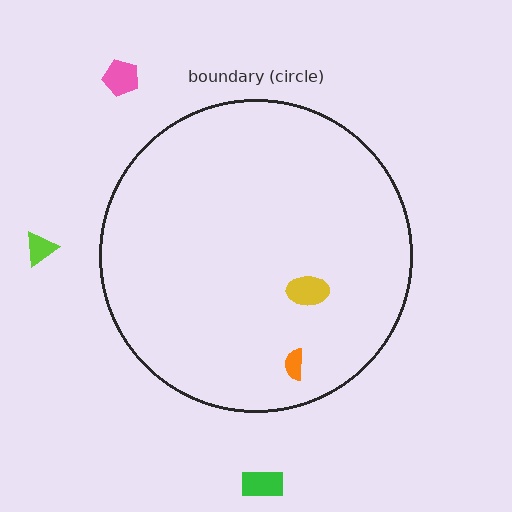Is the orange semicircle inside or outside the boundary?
Inside.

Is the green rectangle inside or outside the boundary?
Outside.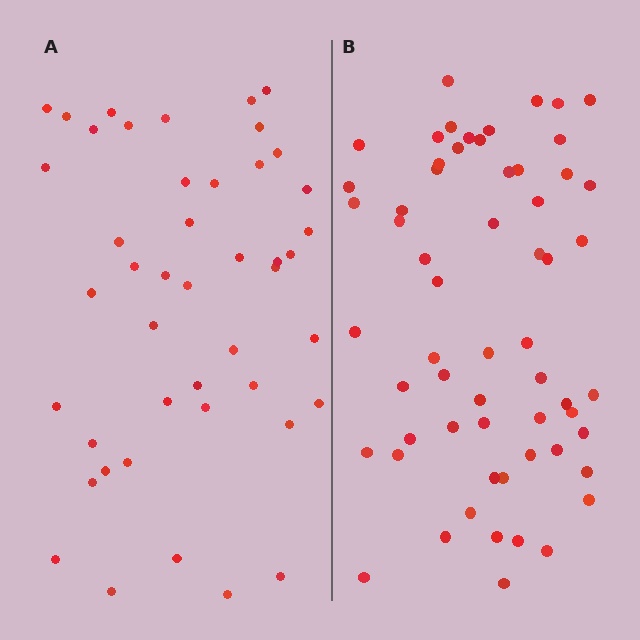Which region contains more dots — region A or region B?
Region B (the right region) has more dots.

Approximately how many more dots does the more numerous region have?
Region B has approximately 15 more dots than region A.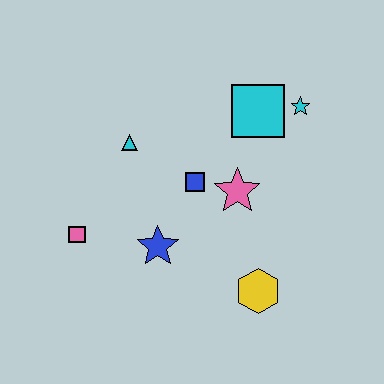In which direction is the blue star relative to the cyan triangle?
The blue star is below the cyan triangle.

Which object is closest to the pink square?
The blue star is closest to the pink square.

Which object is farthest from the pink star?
The pink square is farthest from the pink star.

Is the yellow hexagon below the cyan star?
Yes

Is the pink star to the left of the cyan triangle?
No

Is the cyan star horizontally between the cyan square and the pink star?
No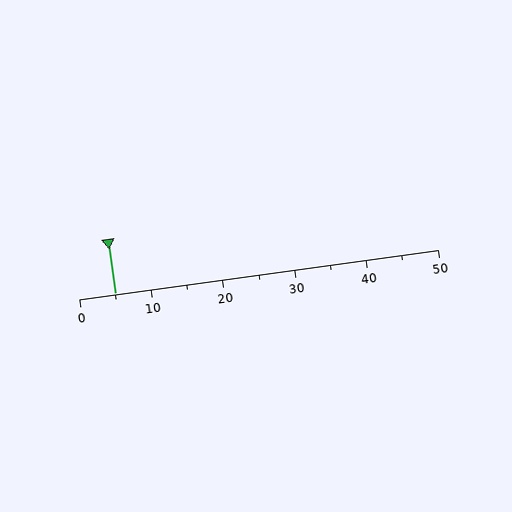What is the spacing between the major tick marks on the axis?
The major ticks are spaced 10 apart.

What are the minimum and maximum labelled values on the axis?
The axis runs from 0 to 50.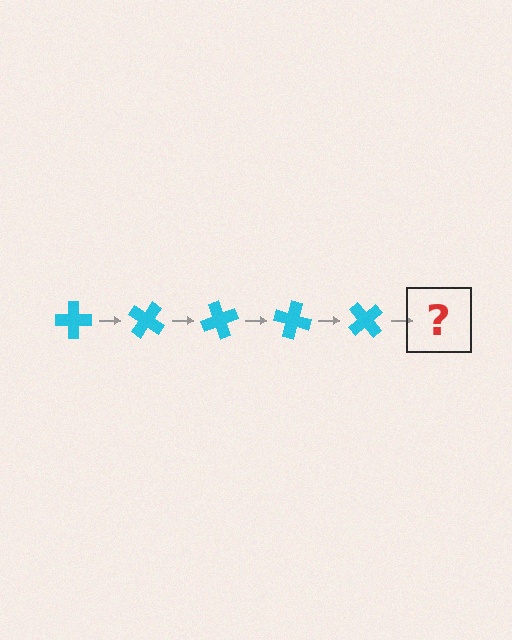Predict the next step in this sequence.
The next step is a cyan cross rotated 175 degrees.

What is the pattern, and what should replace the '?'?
The pattern is that the cross rotates 35 degrees each step. The '?' should be a cyan cross rotated 175 degrees.